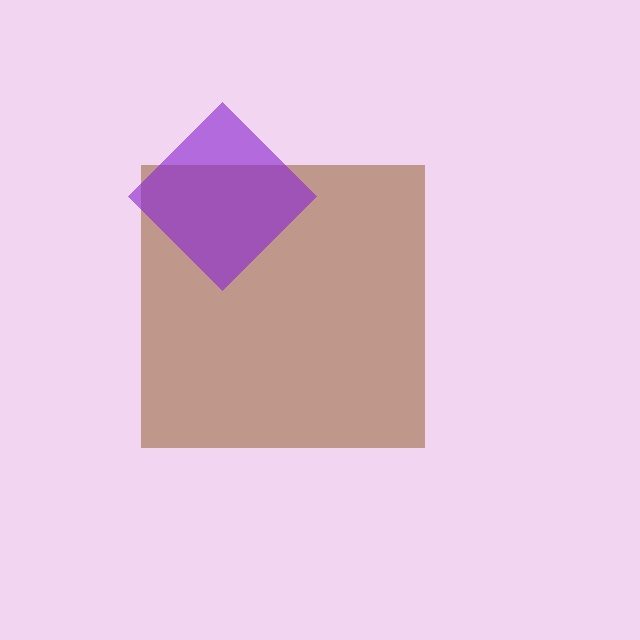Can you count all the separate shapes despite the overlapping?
Yes, there are 2 separate shapes.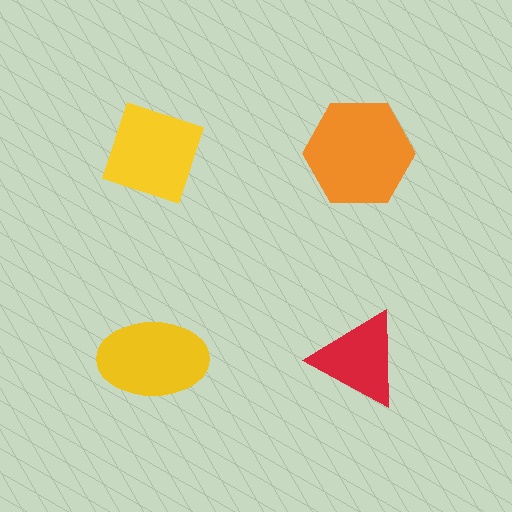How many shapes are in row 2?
2 shapes.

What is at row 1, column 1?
A yellow diamond.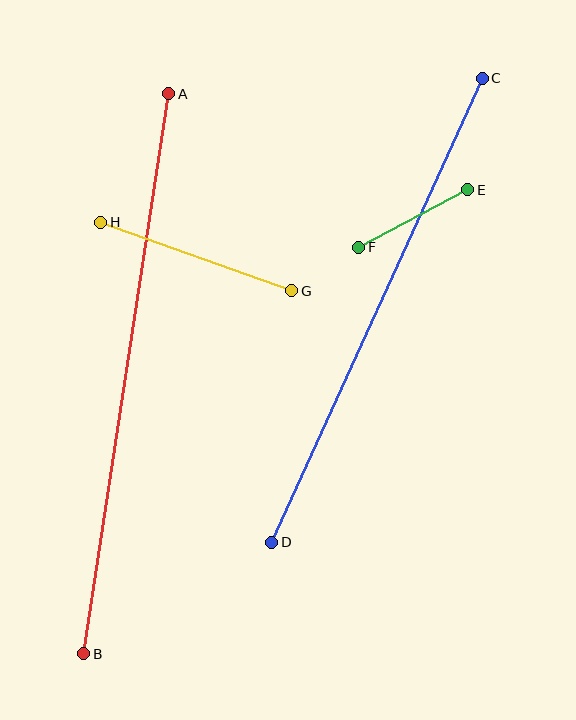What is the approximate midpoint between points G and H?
The midpoint is at approximately (196, 257) pixels.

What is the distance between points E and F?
The distance is approximately 123 pixels.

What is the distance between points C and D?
The distance is approximately 510 pixels.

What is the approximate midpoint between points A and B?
The midpoint is at approximately (126, 374) pixels.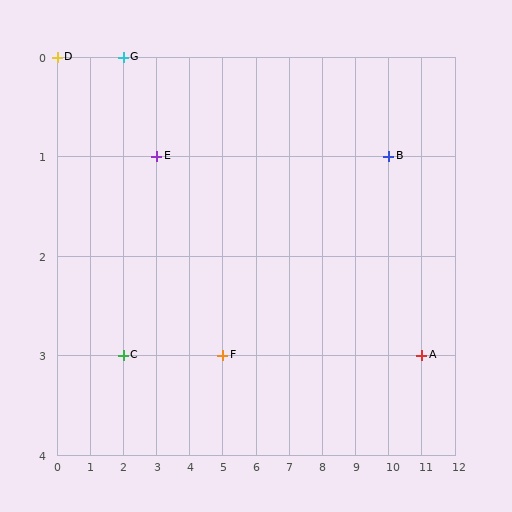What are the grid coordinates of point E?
Point E is at grid coordinates (3, 1).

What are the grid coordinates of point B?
Point B is at grid coordinates (10, 1).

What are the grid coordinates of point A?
Point A is at grid coordinates (11, 3).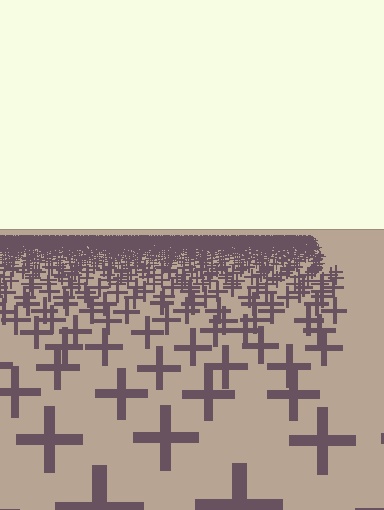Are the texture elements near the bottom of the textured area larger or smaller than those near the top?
Larger. Near the bottom, elements are closer to the viewer and appear at a bigger on-screen size.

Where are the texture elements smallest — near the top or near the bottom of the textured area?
Near the top.